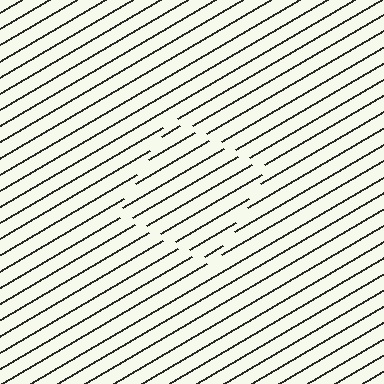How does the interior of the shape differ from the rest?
The interior of the shape contains the same grating, shifted by half a period — the contour is defined by the phase discontinuity where line-ends from the inner and outer gratings abut.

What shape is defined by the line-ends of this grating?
An illusory square. The interior of the shape contains the same grating, shifted by half a period — the contour is defined by the phase discontinuity where line-ends from the inner and outer gratings abut.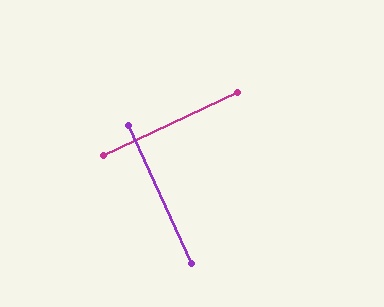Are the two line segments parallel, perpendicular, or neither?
Perpendicular — they meet at approximately 89°.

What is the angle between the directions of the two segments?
Approximately 89 degrees.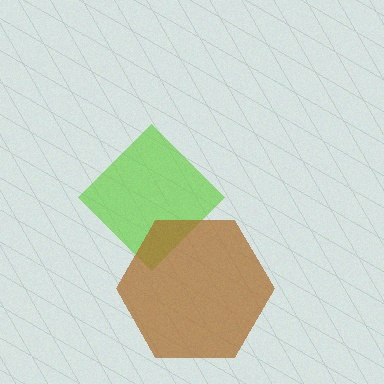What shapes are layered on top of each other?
The layered shapes are: a lime diamond, a brown hexagon.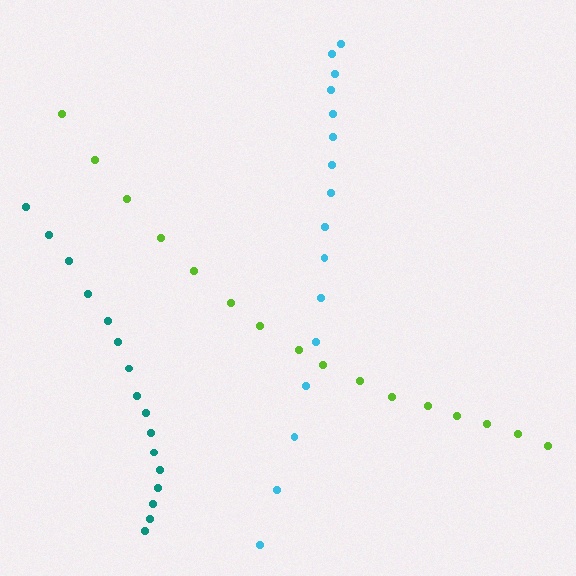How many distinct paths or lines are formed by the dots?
There are 3 distinct paths.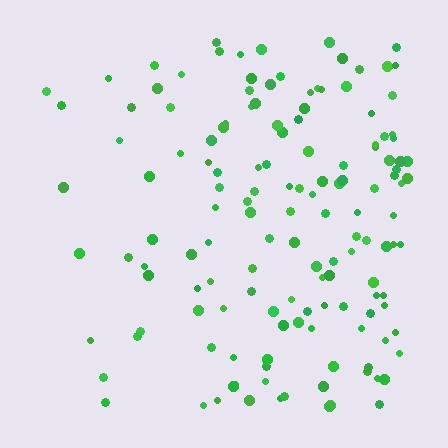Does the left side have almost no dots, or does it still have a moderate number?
Still a moderate number, just noticeably fewer than the right.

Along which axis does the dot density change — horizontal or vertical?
Horizontal.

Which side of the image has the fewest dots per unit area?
The left.